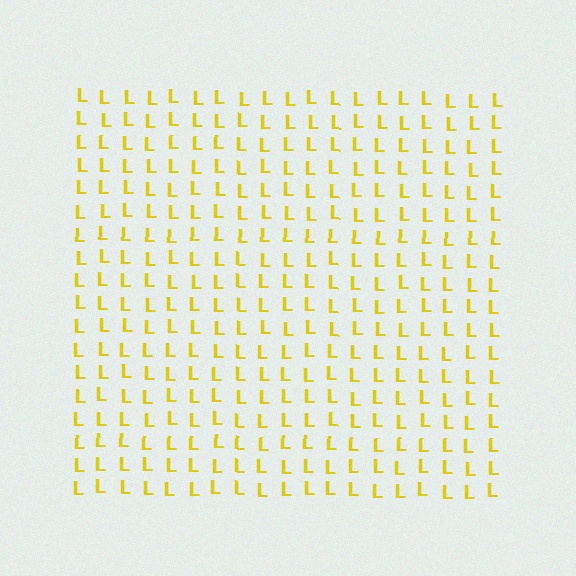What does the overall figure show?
The overall figure shows a square.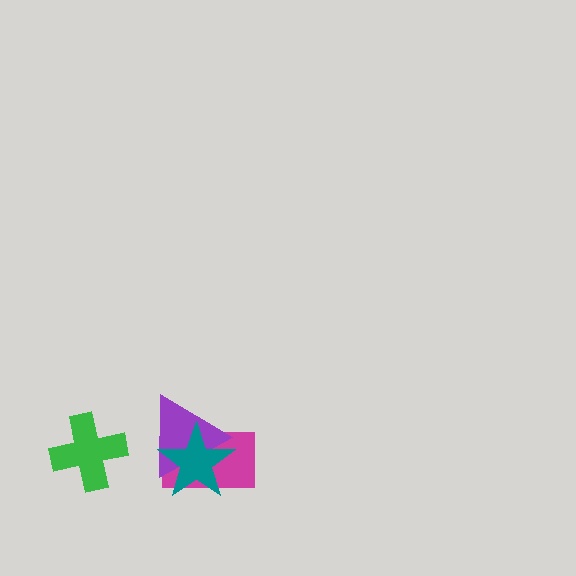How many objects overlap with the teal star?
2 objects overlap with the teal star.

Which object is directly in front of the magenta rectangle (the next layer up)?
The purple triangle is directly in front of the magenta rectangle.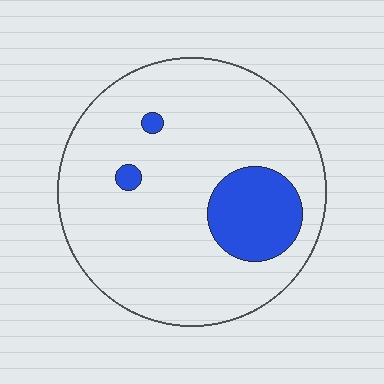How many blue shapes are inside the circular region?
3.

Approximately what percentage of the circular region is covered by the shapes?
Approximately 15%.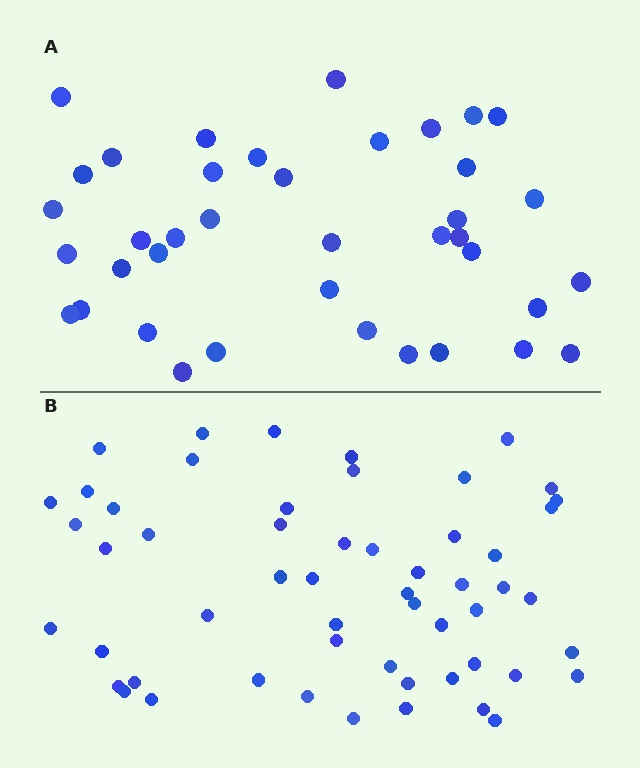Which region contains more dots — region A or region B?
Region B (the bottom region) has more dots.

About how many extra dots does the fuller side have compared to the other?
Region B has approximately 15 more dots than region A.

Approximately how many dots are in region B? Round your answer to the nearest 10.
About 60 dots. (The exact count is 55, which rounds to 60.)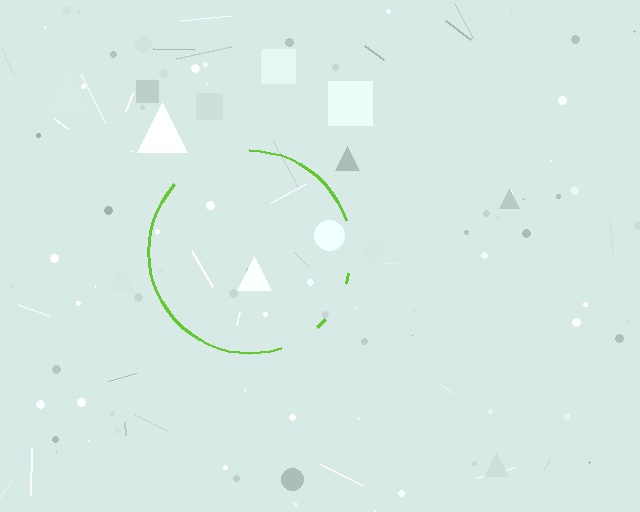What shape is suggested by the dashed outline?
The dashed outline suggests a circle.